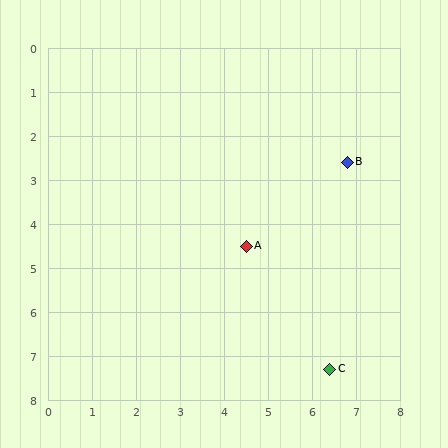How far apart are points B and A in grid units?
Points B and A are about 3.0 grid units apart.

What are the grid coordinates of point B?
Point B is at approximately (6.8, 2.6).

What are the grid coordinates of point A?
Point A is at approximately (4.5, 4.5).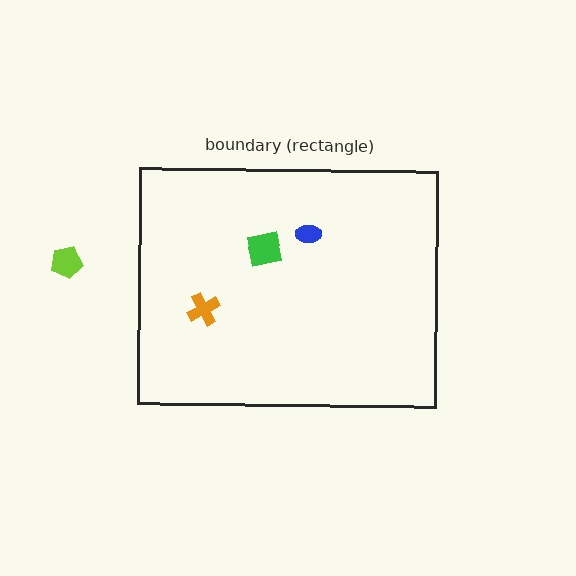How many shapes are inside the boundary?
3 inside, 1 outside.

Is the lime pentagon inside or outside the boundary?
Outside.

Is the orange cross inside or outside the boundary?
Inside.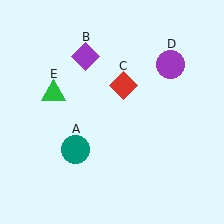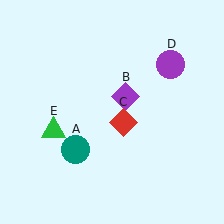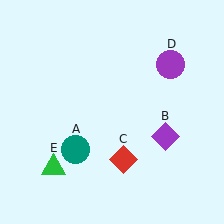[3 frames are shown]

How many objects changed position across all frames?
3 objects changed position: purple diamond (object B), red diamond (object C), green triangle (object E).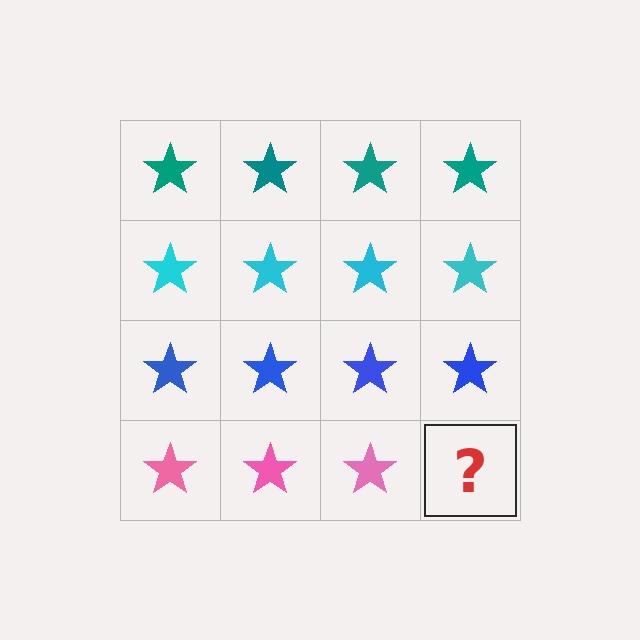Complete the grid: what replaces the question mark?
The question mark should be replaced with a pink star.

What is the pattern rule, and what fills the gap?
The rule is that each row has a consistent color. The gap should be filled with a pink star.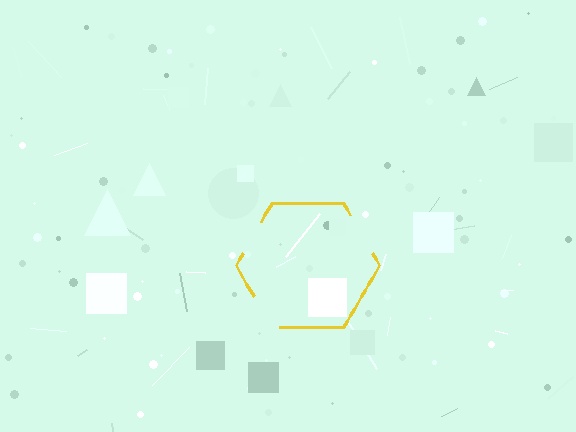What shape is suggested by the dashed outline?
The dashed outline suggests a hexagon.